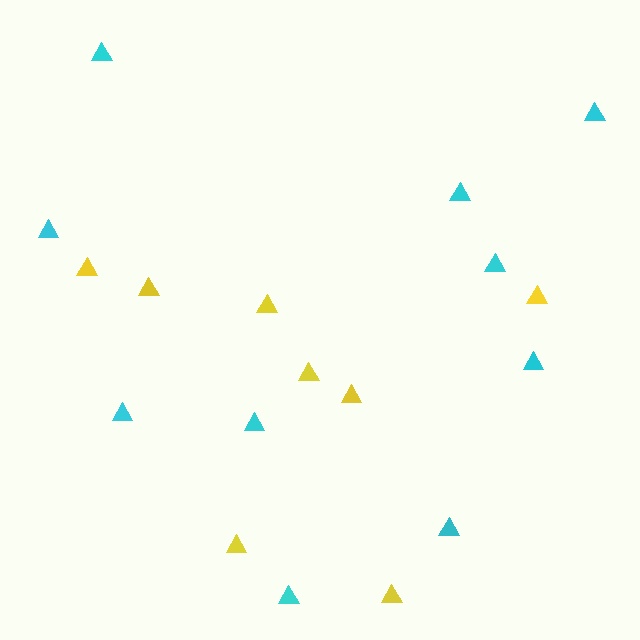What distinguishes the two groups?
There are 2 groups: one group of yellow triangles (8) and one group of cyan triangles (10).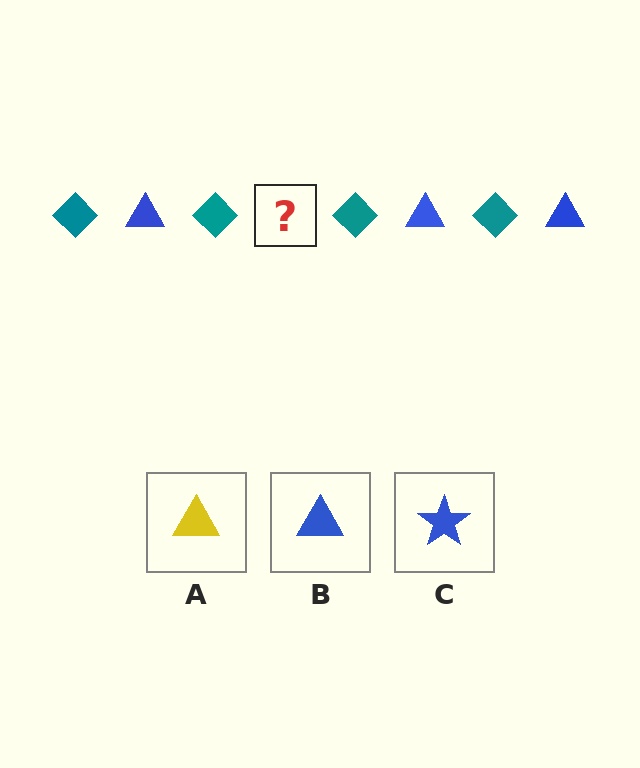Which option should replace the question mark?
Option B.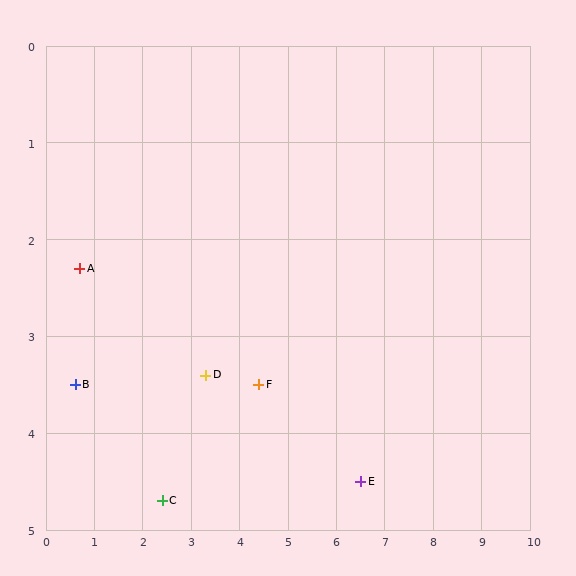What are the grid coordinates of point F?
Point F is at approximately (4.4, 3.5).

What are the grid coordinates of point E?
Point E is at approximately (6.5, 4.5).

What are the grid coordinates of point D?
Point D is at approximately (3.3, 3.4).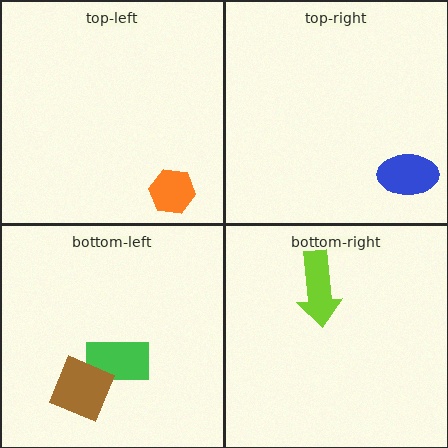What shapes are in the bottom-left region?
The green rectangle, the brown diamond.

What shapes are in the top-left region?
The orange hexagon.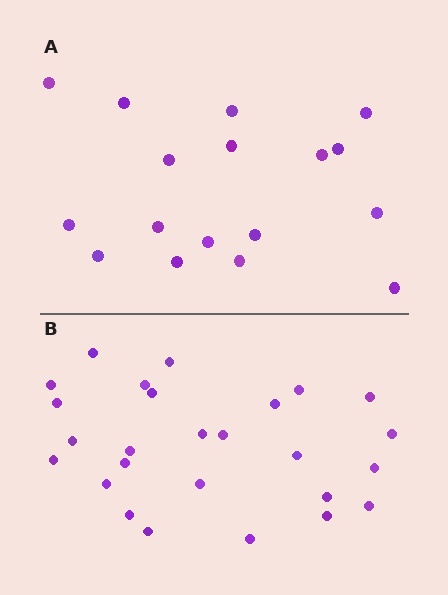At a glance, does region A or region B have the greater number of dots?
Region B (the bottom region) has more dots.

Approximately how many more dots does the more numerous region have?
Region B has roughly 8 or so more dots than region A.